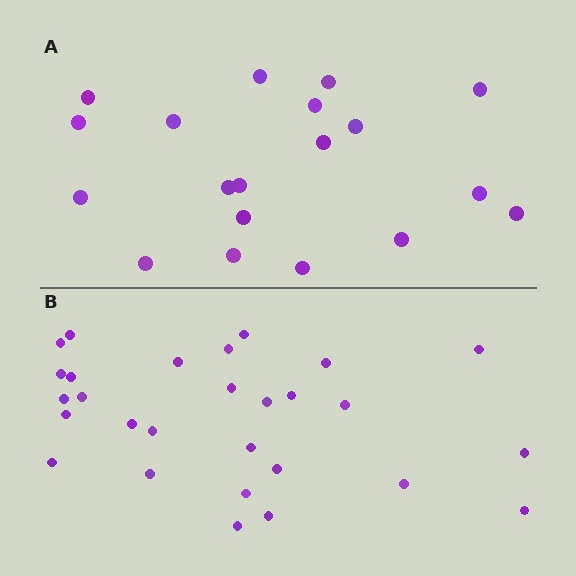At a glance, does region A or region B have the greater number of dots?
Region B (the bottom region) has more dots.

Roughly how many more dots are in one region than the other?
Region B has roughly 8 or so more dots than region A.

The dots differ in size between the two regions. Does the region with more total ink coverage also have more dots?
No. Region A has more total ink coverage because its dots are larger, but region B actually contains more individual dots. Total area can be misleading — the number of items is what matters here.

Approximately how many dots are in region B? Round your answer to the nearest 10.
About 30 dots. (The exact count is 28, which rounds to 30.)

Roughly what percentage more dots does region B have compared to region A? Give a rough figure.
About 45% more.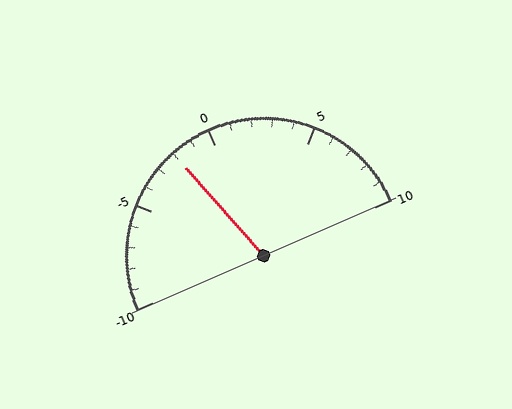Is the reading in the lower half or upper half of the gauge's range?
The reading is in the lower half of the range (-10 to 10).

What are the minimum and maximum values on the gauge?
The gauge ranges from -10 to 10.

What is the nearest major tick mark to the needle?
The nearest major tick mark is 0.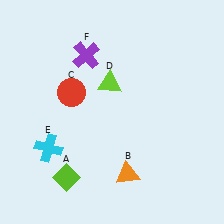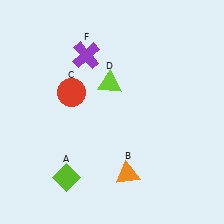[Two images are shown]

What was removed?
The cyan cross (E) was removed in Image 2.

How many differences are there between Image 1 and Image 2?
There is 1 difference between the two images.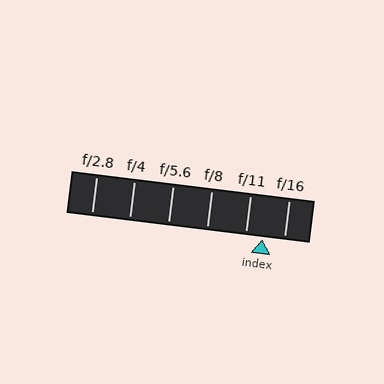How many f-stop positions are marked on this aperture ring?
There are 6 f-stop positions marked.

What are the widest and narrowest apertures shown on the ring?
The widest aperture shown is f/2.8 and the narrowest is f/16.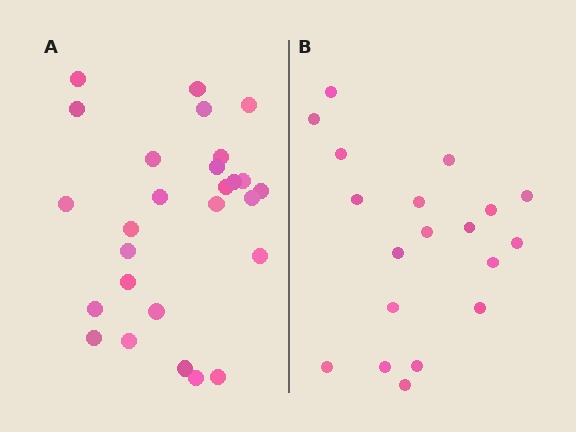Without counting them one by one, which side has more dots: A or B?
Region A (the left region) has more dots.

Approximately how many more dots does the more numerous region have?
Region A has roughly 8 or so more dots than region B.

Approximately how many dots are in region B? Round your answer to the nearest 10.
About 20 dots. (The exact count is 19, which rounds to 20.)